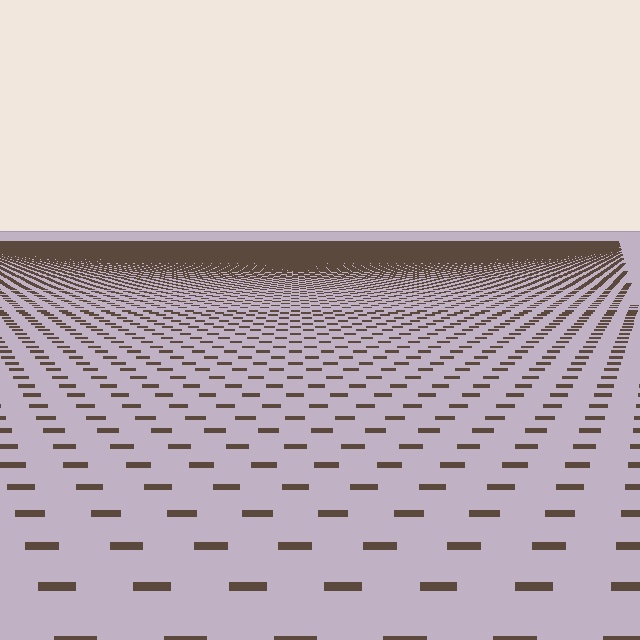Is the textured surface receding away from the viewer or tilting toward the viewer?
The surface is receding away from the viewer. Texture elements get smaller and denser toward the top.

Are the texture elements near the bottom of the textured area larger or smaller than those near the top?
Larger. Near the bottom, elements are closer to the viewer and appear at a bigger on-screen size.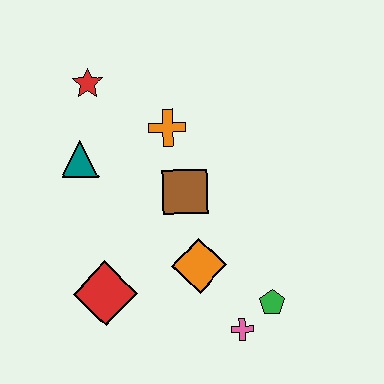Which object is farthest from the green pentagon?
The red star is farthest from the green pentagon.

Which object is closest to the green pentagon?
The pink cross is closest to the green pentagon.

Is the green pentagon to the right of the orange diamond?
Yes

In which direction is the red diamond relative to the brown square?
The red diamond is below the brown square.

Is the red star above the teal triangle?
Yes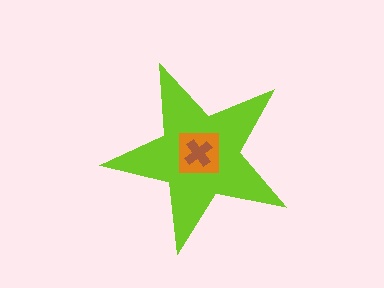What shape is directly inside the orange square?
The brown cross.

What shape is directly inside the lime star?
The orange square.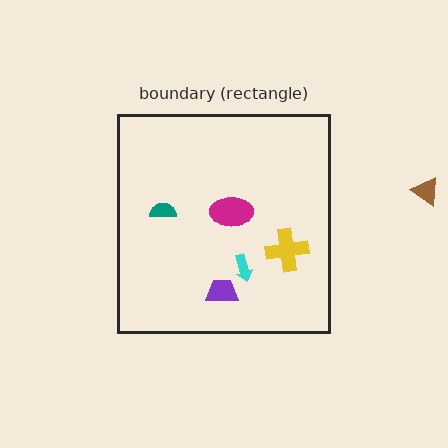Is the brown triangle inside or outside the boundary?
Outside.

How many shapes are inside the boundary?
5 inside, 1 outside.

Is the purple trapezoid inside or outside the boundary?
Inside.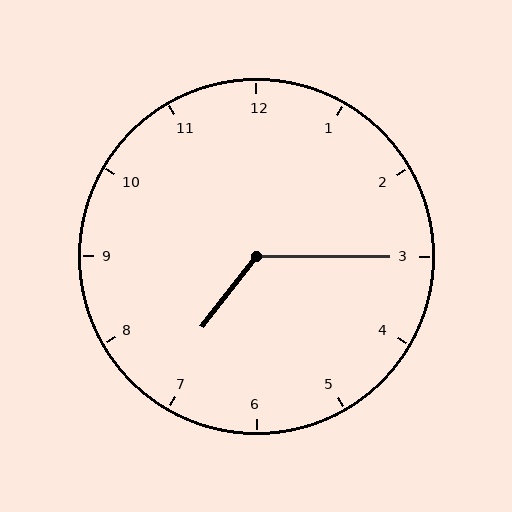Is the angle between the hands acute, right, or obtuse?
It is obtuse.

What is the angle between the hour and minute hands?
Approximately 128 degrees.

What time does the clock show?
7:15.